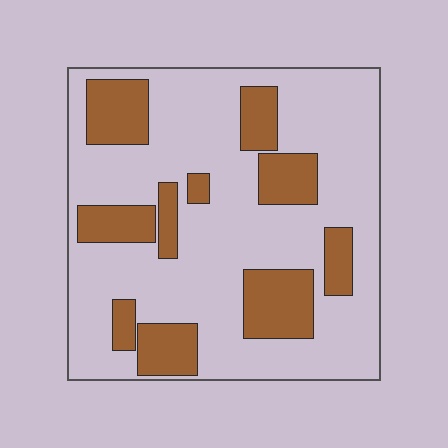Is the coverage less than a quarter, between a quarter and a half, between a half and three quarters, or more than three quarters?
Between a quarter and a half.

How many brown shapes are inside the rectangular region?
10.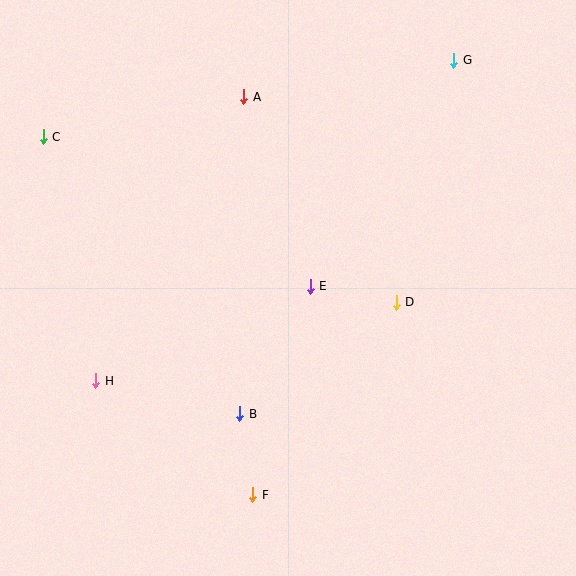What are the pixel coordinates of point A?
Point A is at (244, 97).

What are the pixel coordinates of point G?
Point G is at (454, 60).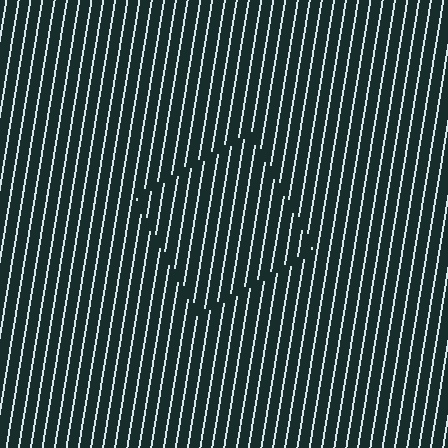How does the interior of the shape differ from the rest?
The interior of the shape contains the same grating, shifted by half a period — the contour is defined by the phase discontinuity where line-ends from the inner and outer gratings abut.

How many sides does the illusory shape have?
4 sides — the line-ends trace a square.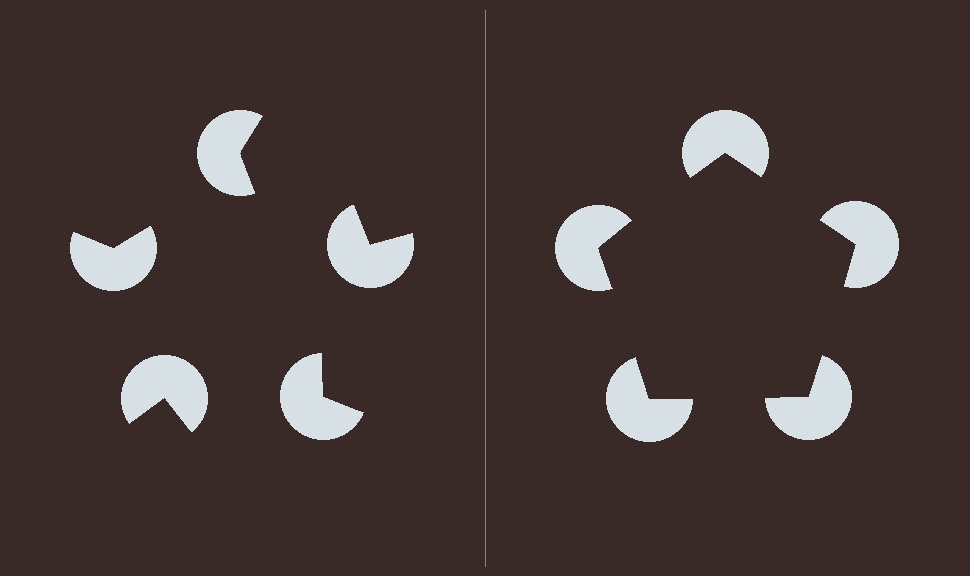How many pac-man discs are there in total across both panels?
10 — 5 on each side.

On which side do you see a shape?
An illusory pentagon appears on the right side. On the left side the wedge cuts are rotated, so no coherent shape forms.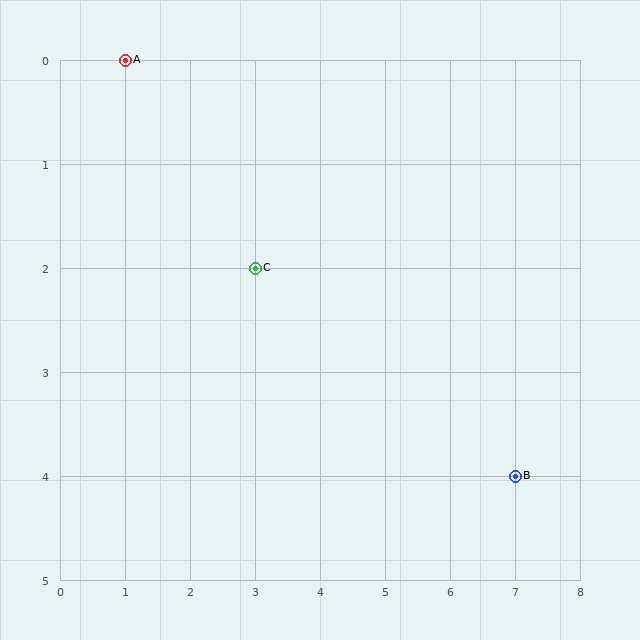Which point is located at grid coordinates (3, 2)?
Point C is at (3, 2).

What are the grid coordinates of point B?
Point B is at grid coordinates (7, 4).